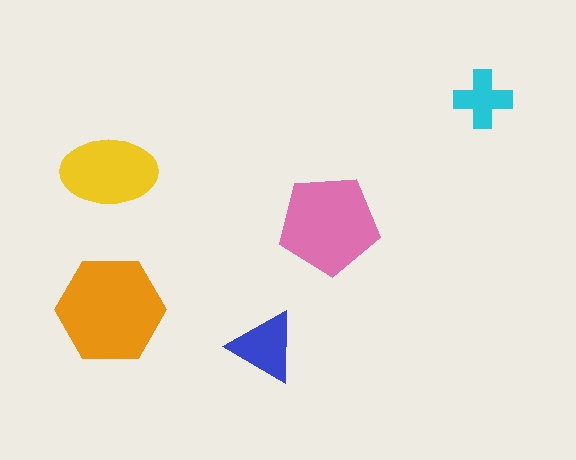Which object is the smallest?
The cyan cross.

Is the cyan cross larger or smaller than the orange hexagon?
Smaller.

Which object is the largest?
The orange hexagon.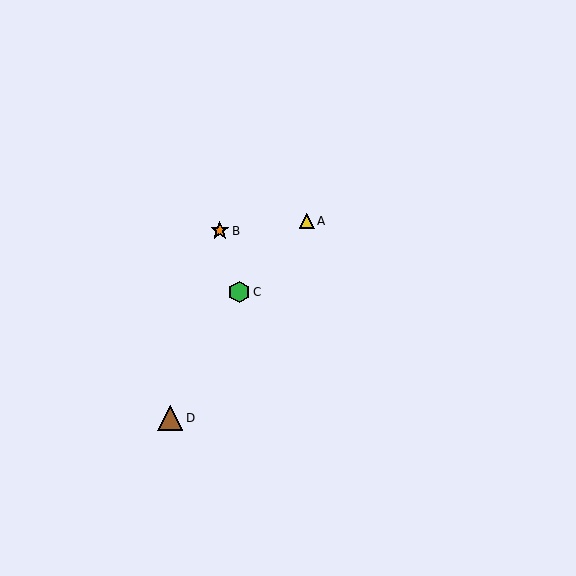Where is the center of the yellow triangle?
The center of the yellow triangle is at (307, 221).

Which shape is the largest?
The brown triangle (labeled D) is the largest.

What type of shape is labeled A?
Shape A is a yellow triangle.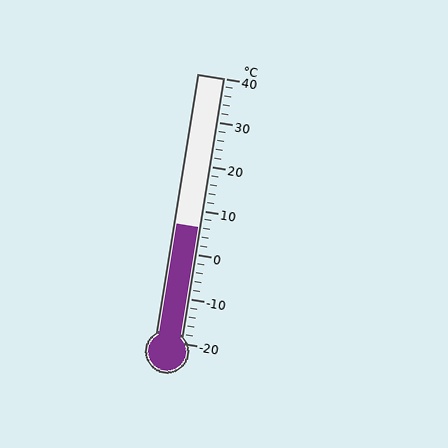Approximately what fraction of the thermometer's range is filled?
The thermometer is filled to approximately 45% of its range.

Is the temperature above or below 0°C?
The temperature is above 0°C.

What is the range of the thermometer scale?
The thermometer scale ranges from -20°C to 40°C.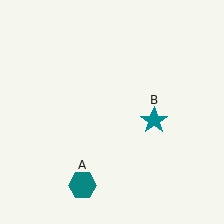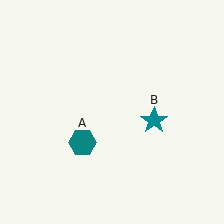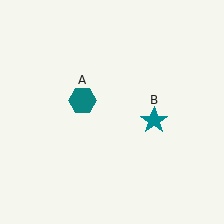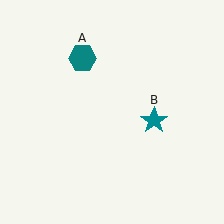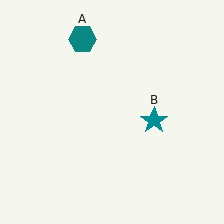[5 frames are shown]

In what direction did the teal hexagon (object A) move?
The teal hexagon (object A) moved up.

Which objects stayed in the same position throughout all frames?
Teal star (object B) remained stationary.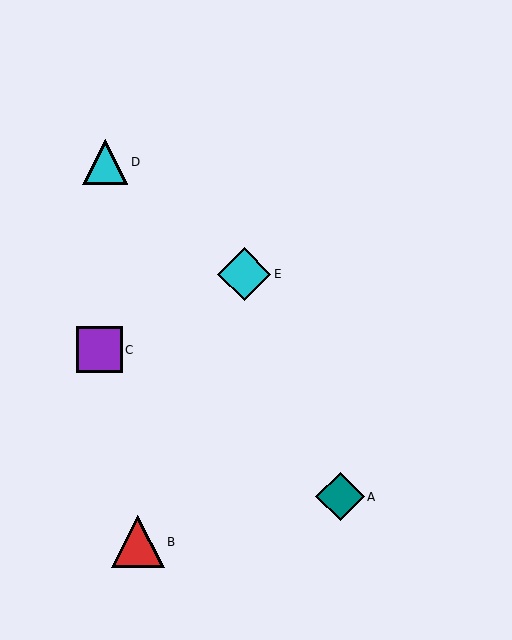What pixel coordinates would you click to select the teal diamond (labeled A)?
Click at (340, 497) to select the teal diamond A.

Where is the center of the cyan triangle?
The center of the cyan triangle is at (105, 162).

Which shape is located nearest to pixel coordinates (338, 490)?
The teal diamond (labeled A) at (340, 497) is nearest to that location.